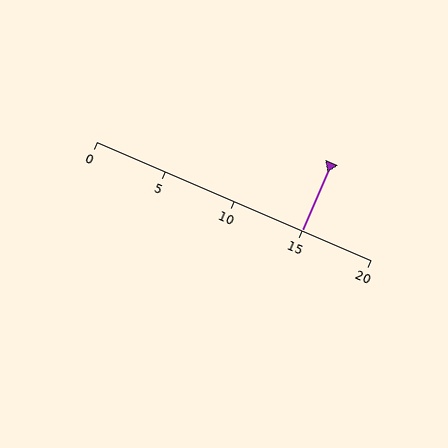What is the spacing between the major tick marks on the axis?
The major ticks are spaced 5 apart.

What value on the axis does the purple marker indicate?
The marker indicates approximately 15.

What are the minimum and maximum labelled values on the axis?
The axis runs from 0 to 20.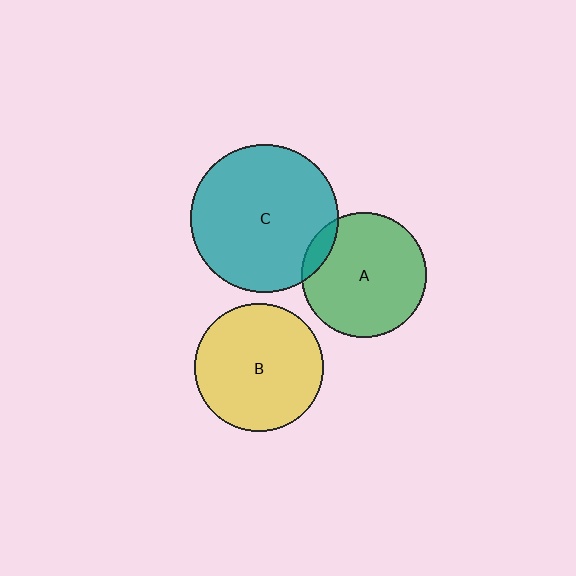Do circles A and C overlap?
Yes.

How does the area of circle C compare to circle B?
Approximately 1.3 times.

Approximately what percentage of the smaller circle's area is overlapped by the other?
Approximately 10%.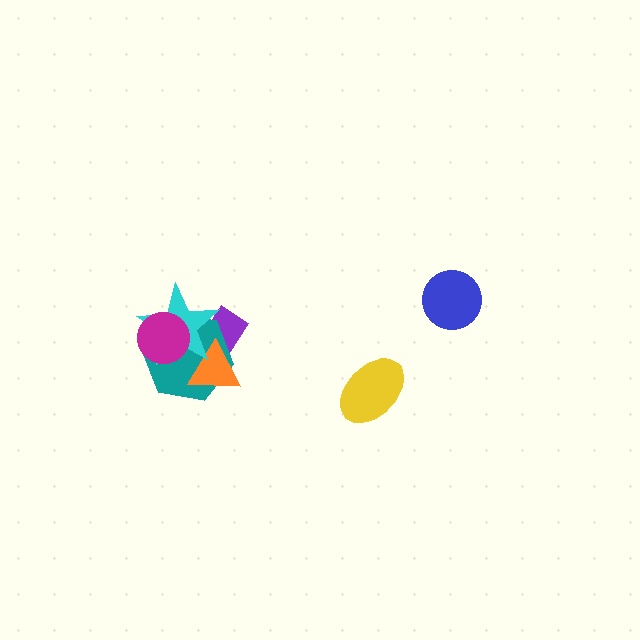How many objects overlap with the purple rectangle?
3 objects overlap with the purple rectangle.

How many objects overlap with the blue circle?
0 objects overlap with the blue circle.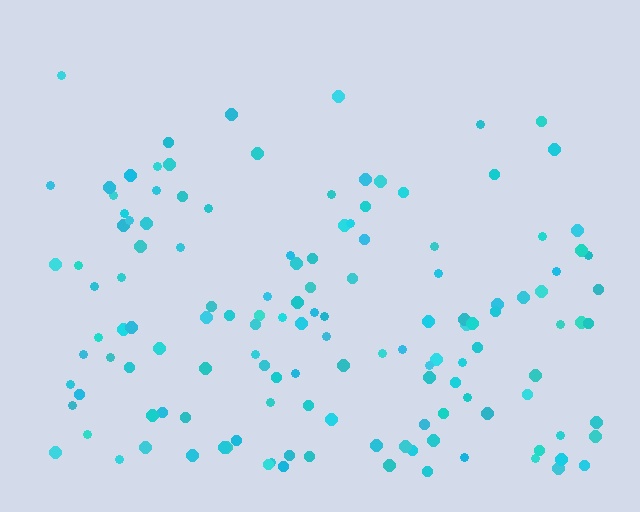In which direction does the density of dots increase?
From top to bottom, with the bottom side densest.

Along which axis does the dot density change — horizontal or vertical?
Vertical.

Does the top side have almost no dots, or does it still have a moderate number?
Still a moderate number, just noticeably fewer than the bottom.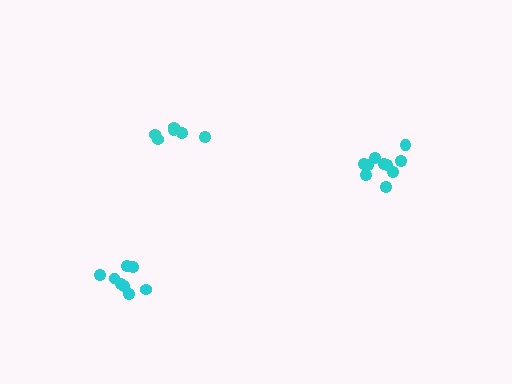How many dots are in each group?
Group 1: 6 dots, Group 2: 8 dots, Group 3: 10 dots (24 total).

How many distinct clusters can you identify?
There are 3 distinct clusters.